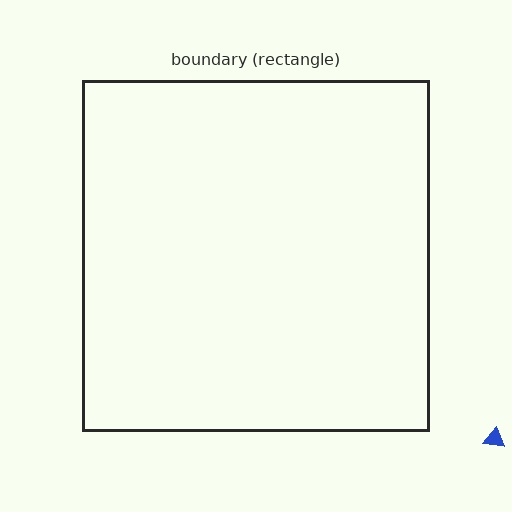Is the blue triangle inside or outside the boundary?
Outside.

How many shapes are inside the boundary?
0 inside, 1 outside.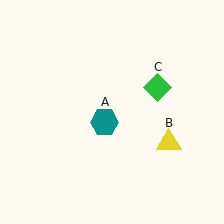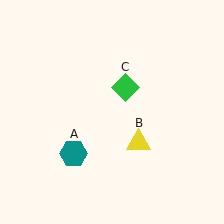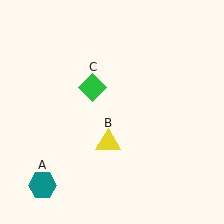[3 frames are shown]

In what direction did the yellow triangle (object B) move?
The yellow triangle (object B) moved left.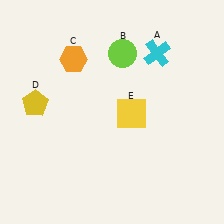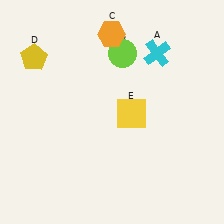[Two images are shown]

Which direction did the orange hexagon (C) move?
The orange hexagon (C) moved right.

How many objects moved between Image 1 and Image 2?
2 objects moved between the two images.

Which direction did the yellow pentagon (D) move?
The yellow pentagon (D) moved up.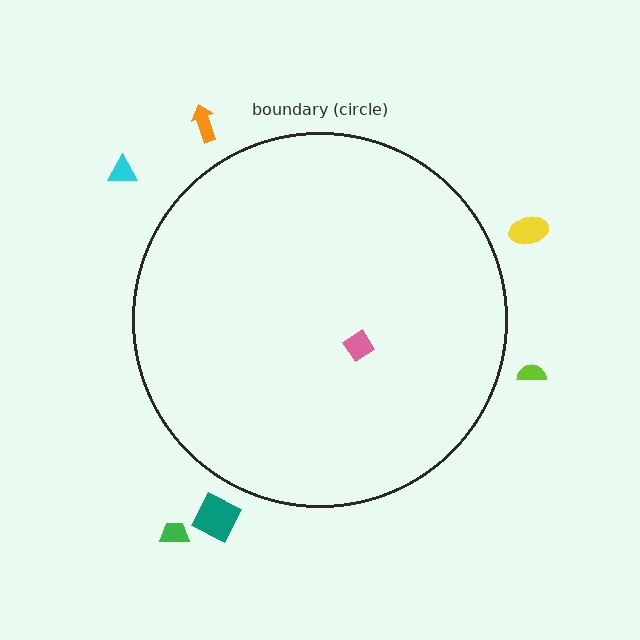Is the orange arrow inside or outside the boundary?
Outside.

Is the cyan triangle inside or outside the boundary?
Outside.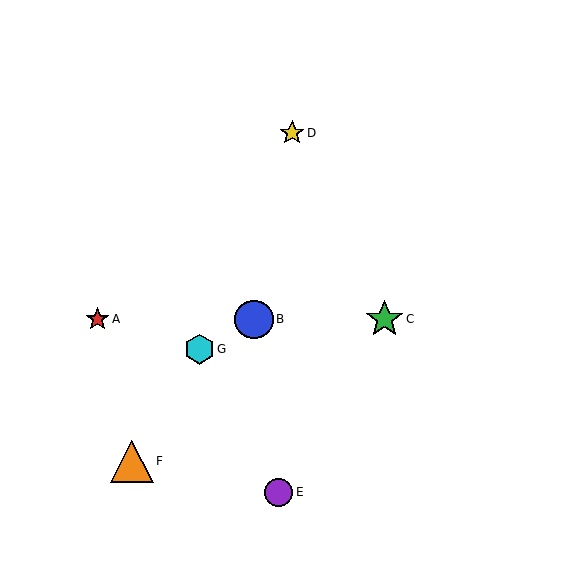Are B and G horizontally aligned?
No, B is at y≈319 and G is at y≈349.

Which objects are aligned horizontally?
Objects A, B, C are aligned horizontally.